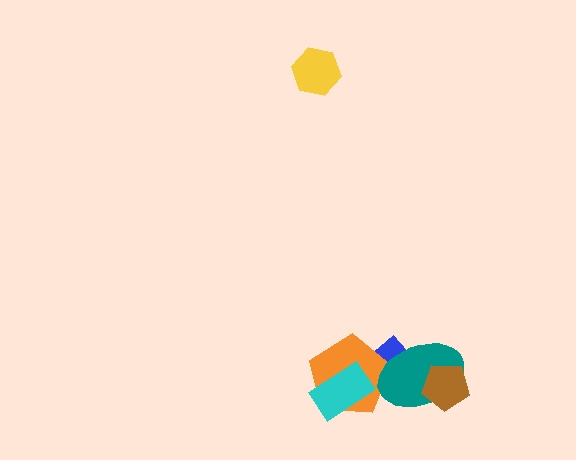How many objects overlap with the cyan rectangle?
1 object overlaps with the cyan rectangle.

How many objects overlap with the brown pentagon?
1 object overlaps with the brown pentagon.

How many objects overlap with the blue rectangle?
2 objects overlap with the blue rectangle.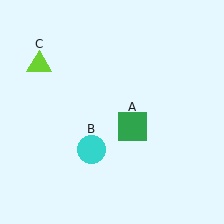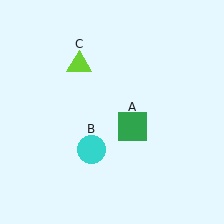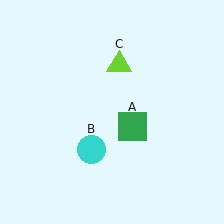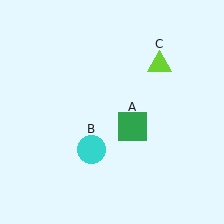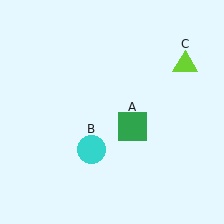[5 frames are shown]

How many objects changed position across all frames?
1 object changed position: lime triangle (object C).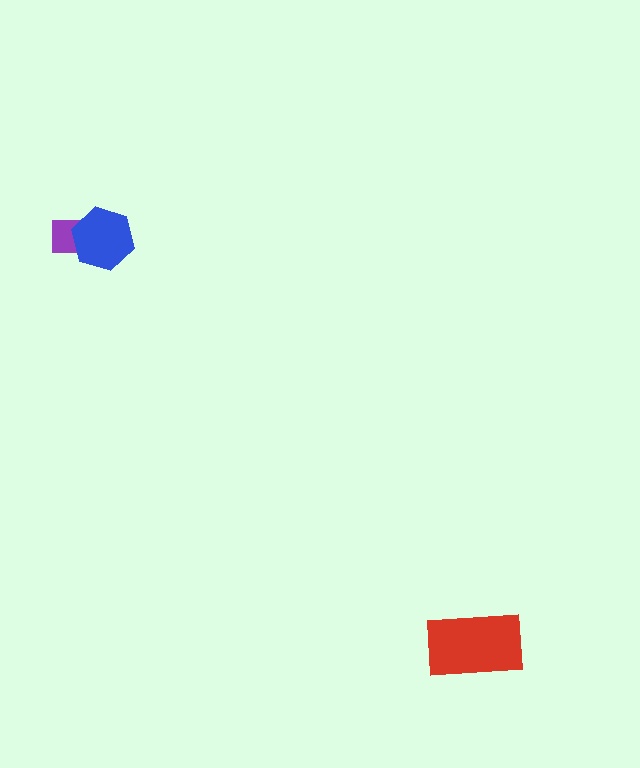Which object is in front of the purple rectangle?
The blue hexagon is in front of the purple rectangle.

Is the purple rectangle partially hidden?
Yes, it is partially covered by another shape.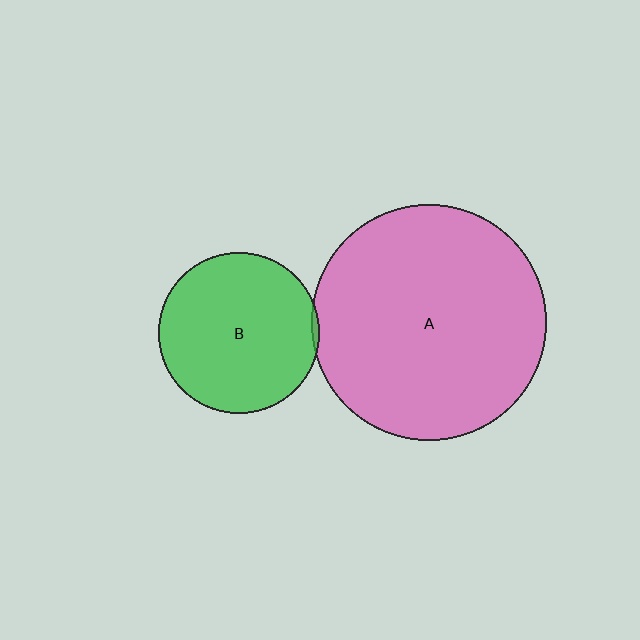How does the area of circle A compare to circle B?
Approximately 2.1 times.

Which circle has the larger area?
Circle A (pink).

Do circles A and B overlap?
Yes.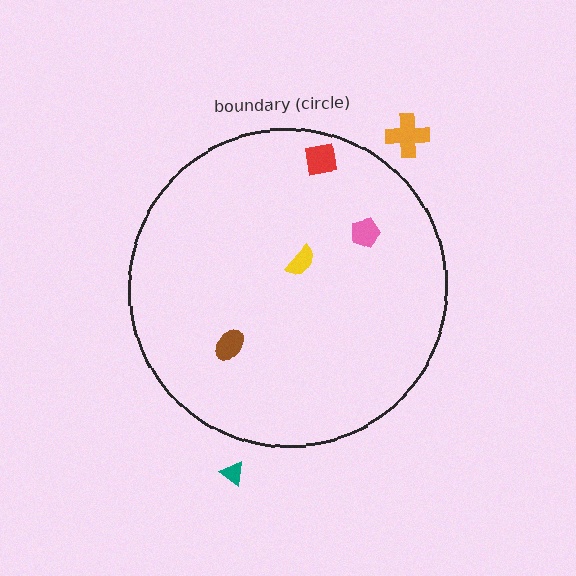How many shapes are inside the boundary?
4 inside, 2 outside.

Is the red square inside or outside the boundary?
Inside.